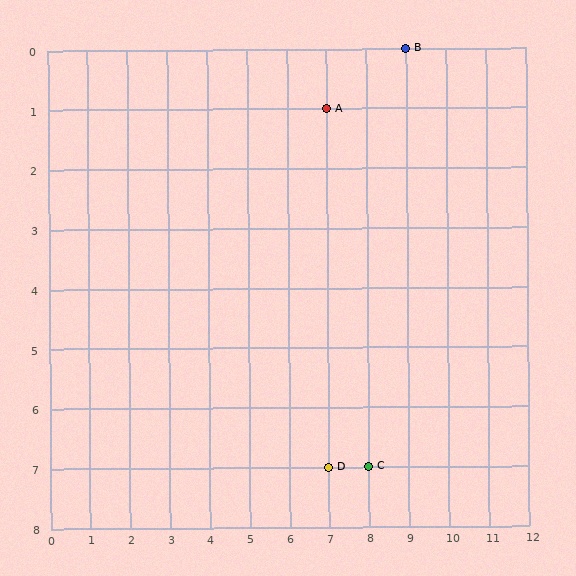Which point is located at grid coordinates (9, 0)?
Point B is at (9, 0).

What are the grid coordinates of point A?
Point A is at grid coordinates (7, 1).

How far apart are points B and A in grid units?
Points B and A are 2 columns and 1 row apart (about 2.2 grid units diagonally).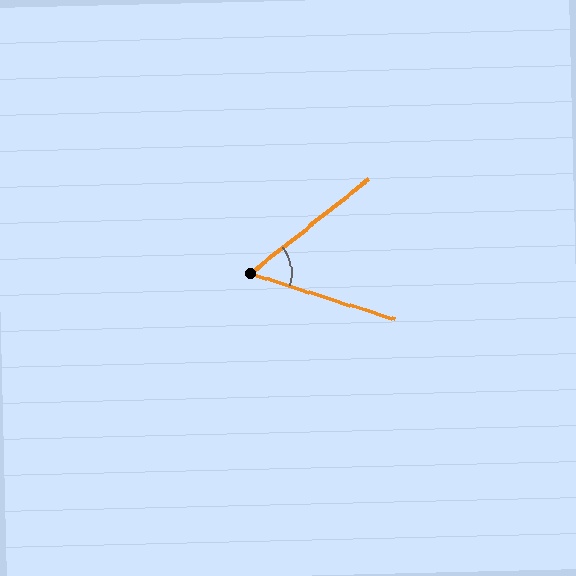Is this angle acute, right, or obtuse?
It is acute.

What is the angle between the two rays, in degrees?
Approximately 56 degrees.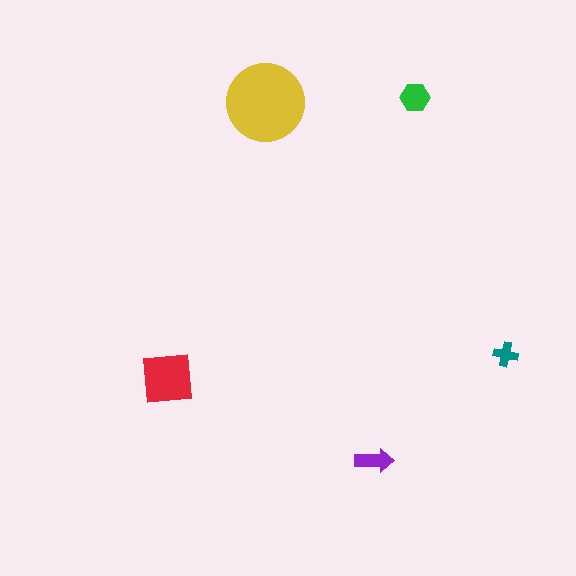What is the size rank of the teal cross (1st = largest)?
5th.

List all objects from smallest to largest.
The teal cross, the purple arrow, the green hexagon, the red square, the yellow circle.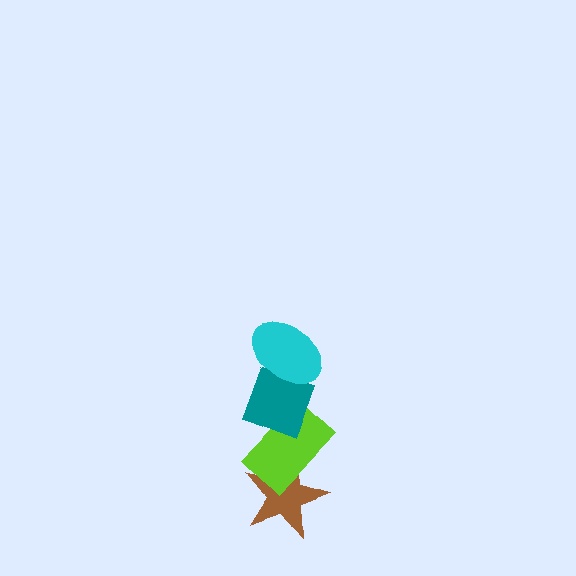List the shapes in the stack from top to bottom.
From top to bottom: the cyan ellipse, the teal diamond, the lime rectangle, the brown star.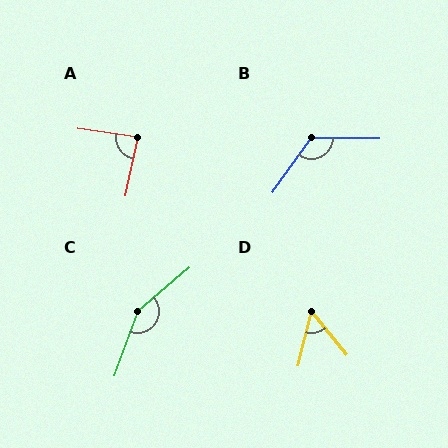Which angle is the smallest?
D, at approximately 53 degrees.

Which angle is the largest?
C, at approximately 151 degrees.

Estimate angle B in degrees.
Approximately 126 degrees.